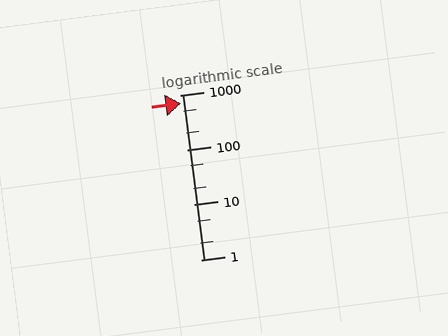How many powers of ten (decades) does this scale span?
The scale spans 3 decades, from 1 to 1000.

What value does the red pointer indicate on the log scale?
The pointer indicates approximately 700.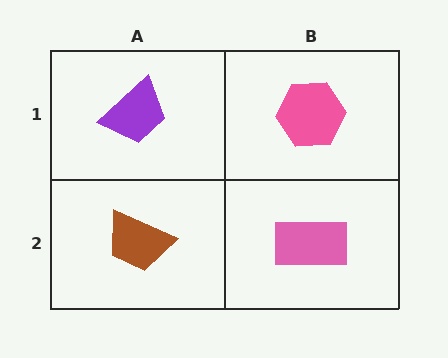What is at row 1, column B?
A pink hexagon.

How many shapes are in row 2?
2 shapes.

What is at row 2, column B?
A pink rectangle.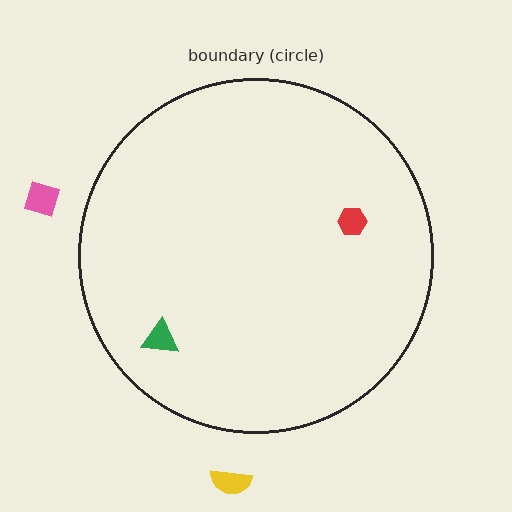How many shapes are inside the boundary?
2 inside, 2 outside.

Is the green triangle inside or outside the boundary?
Inside.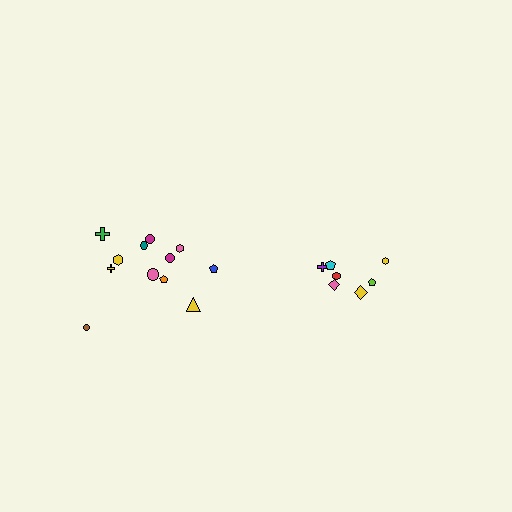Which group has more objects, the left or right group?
The left group.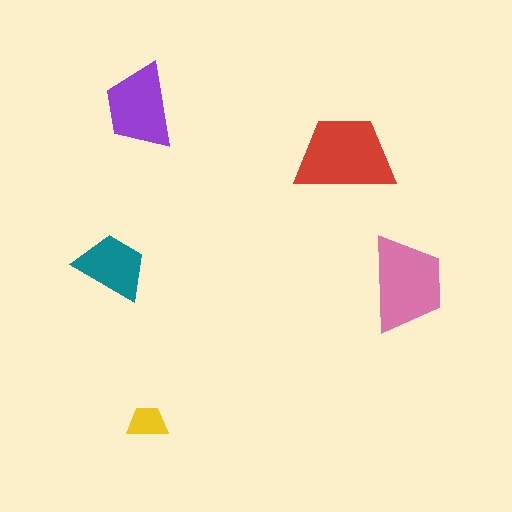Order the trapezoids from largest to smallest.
the red one, the pink one, the purple one, the teal one, the yellow one.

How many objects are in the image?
There are 5 objects in the image.